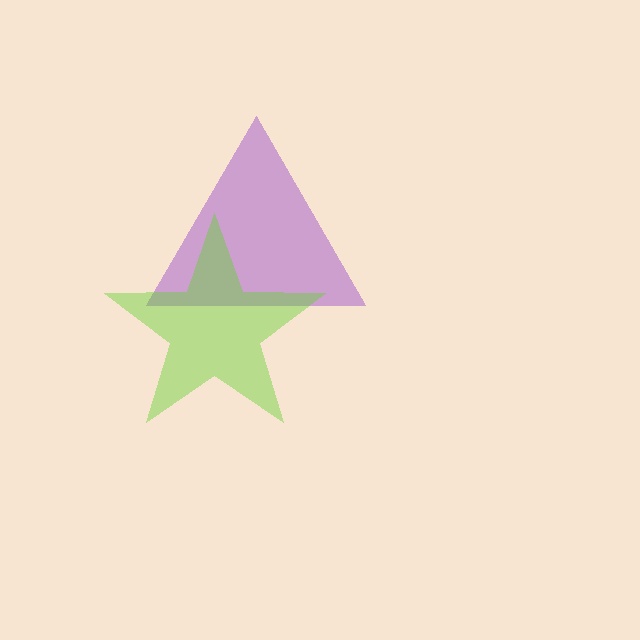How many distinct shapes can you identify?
There are 2 distinct shapes: a purple triangle, a lime star.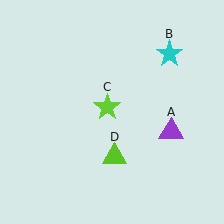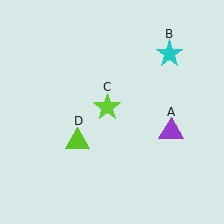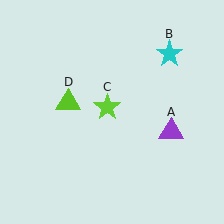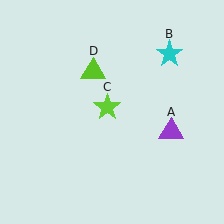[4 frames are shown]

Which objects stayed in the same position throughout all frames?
Purple triangle (object A) and cyan star (object B) and lime star (object C) remained stationary.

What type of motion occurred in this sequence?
The lime triangle (object D) rotated clockwise around the center of the scene.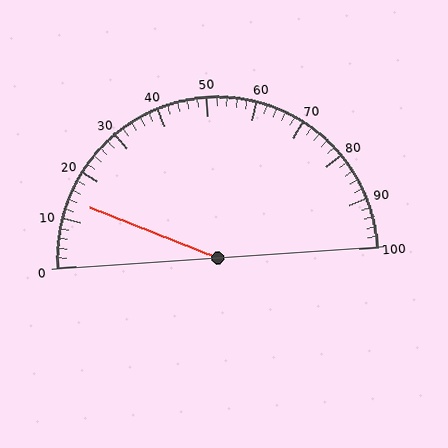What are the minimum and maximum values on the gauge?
The gauge ranges from 0 to 100.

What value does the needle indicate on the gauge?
The needle indicates approximately 14.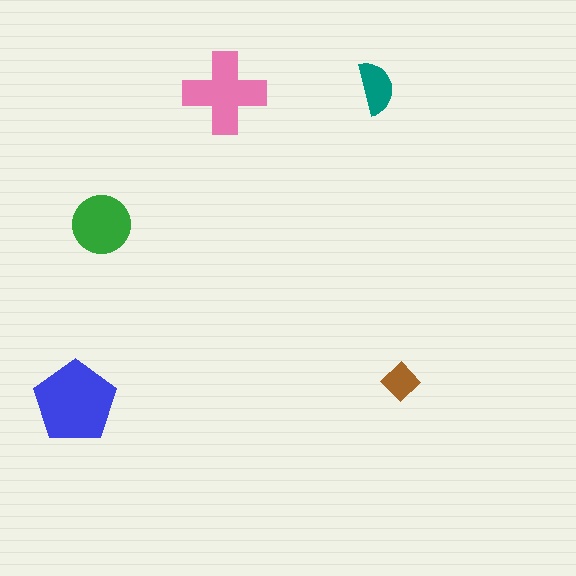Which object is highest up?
The teal semicircle is topmost.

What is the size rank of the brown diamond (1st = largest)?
5th.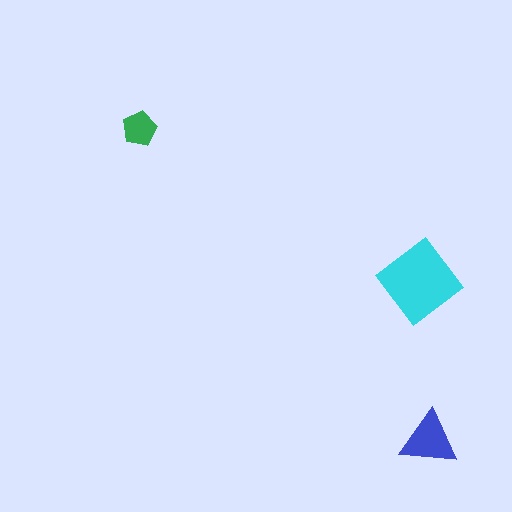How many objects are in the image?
There are 3 objects in the image.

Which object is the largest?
The cyan diamond.